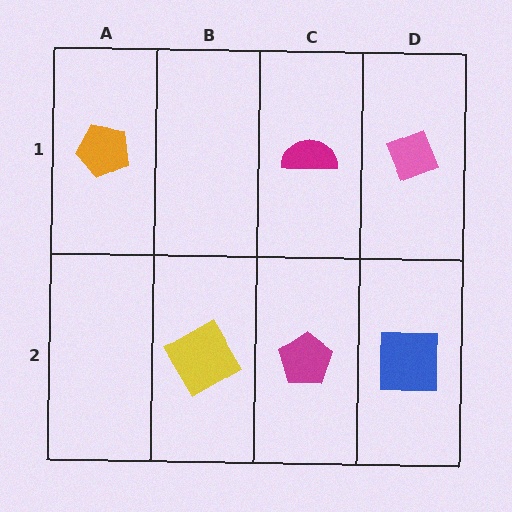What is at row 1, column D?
A pink diamond.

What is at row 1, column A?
An orange pentagon.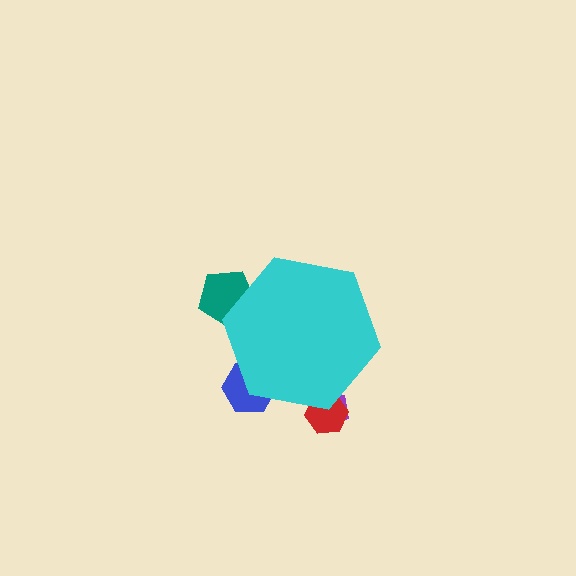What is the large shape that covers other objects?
A cyan hexagon.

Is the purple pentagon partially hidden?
Yes, the purple pentagon is partially hidden behind the cyan hexagon.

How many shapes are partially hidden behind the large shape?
4 shapes are partially hidden.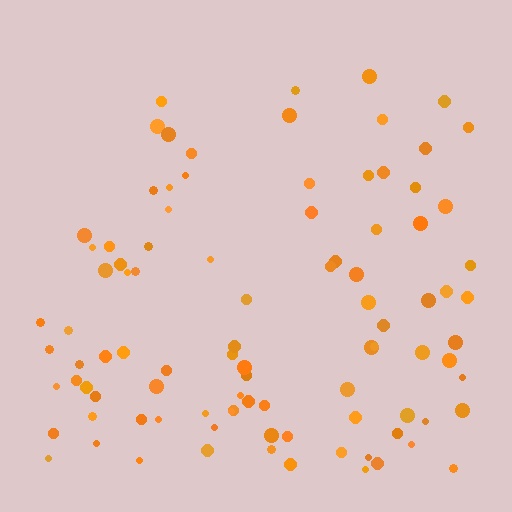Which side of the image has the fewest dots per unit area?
The top.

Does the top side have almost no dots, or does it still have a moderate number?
Still a moderate number, just noticeably fewer than the bottom.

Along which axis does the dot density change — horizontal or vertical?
Vertical.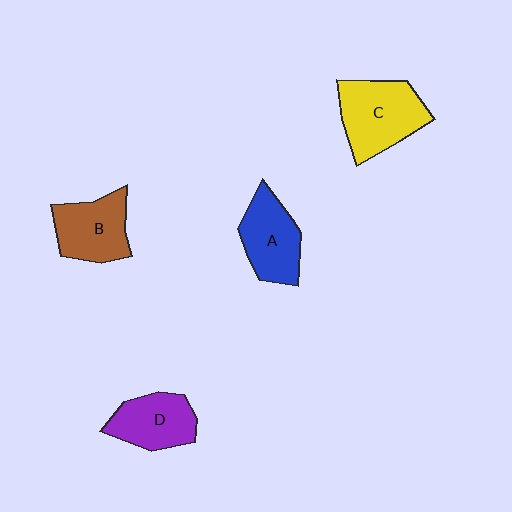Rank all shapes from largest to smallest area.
From largest to smallest: C (yellow), B (brown), A (blue), D (purple).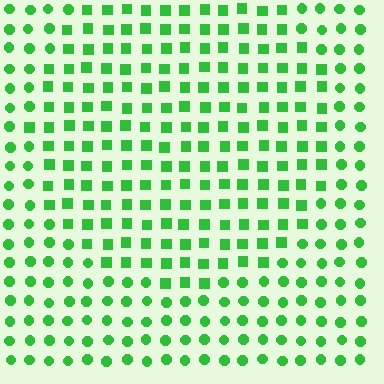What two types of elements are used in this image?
The image uses squares inside the circle region and circles outside it.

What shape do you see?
I see a circle.